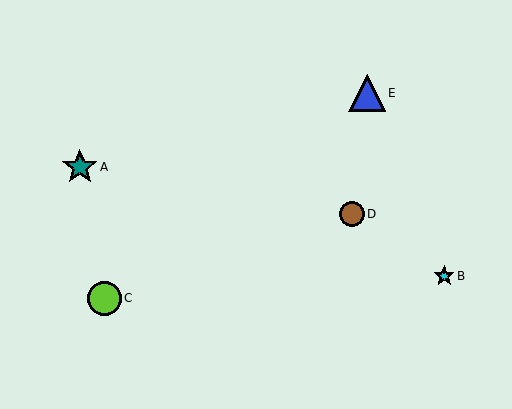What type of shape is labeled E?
Shape E is a blue triangle.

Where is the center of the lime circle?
The center of the lime circle is at (105, 298).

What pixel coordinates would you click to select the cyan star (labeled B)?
Click at (444, 276) to select the cyan star B.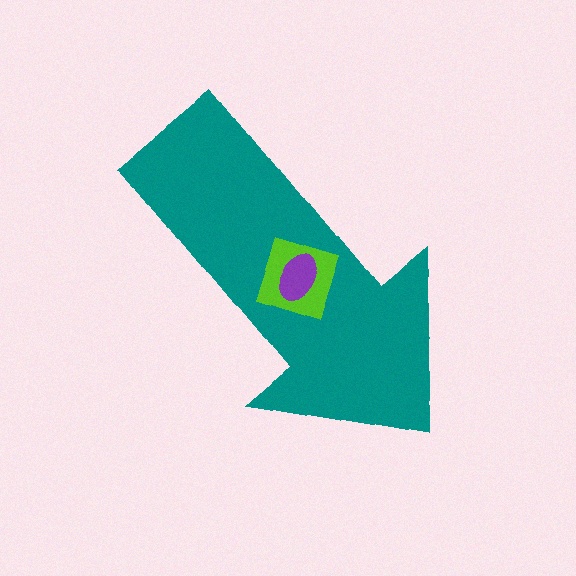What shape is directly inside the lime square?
The purple ellipse.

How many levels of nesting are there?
3.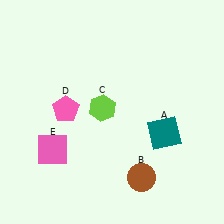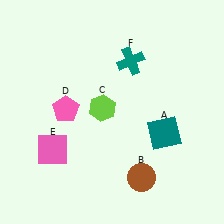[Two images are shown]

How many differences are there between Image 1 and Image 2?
There is 1 difference between the two images.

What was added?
A teal cross (F) was added in Image 2.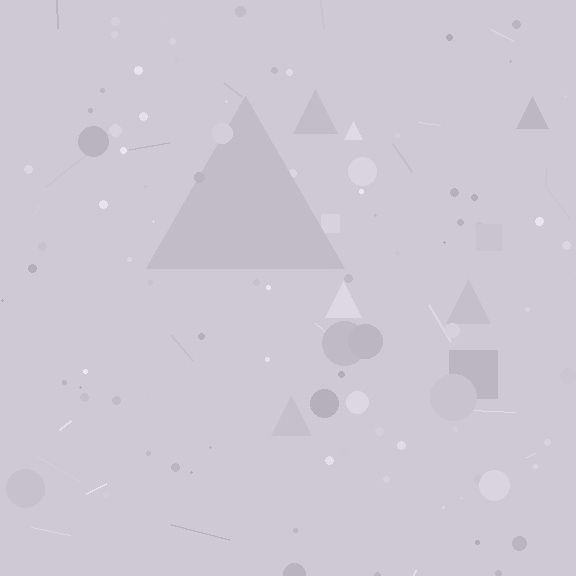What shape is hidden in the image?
A triangle is hidden in the image.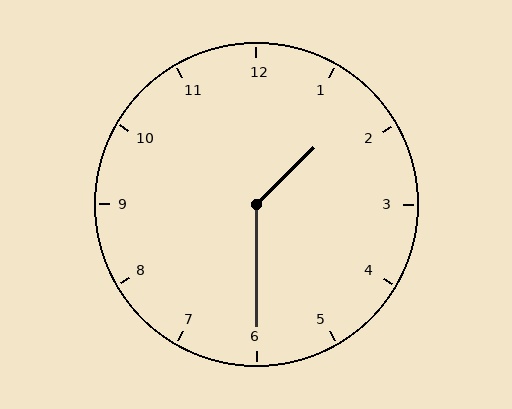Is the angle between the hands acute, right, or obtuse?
It is obtuse.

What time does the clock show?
1:30.